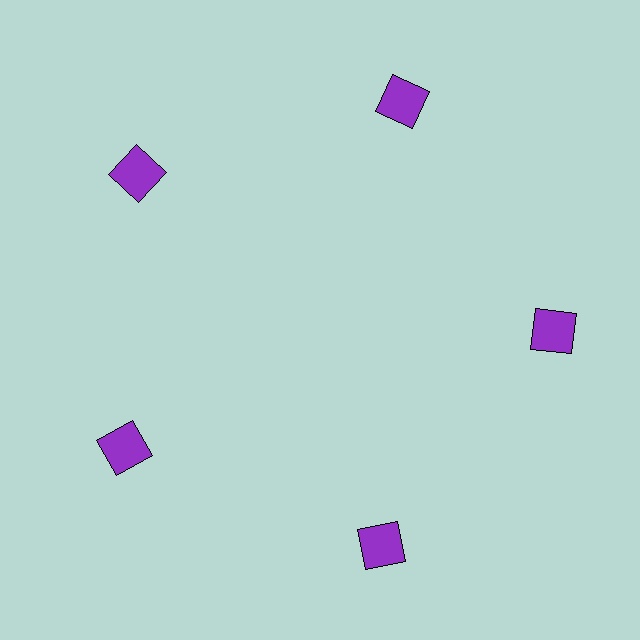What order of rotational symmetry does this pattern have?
This pattern has 5-fold rotational symmetry.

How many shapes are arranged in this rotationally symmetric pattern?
There are 5 shapes, arranged in 5 groups of 1.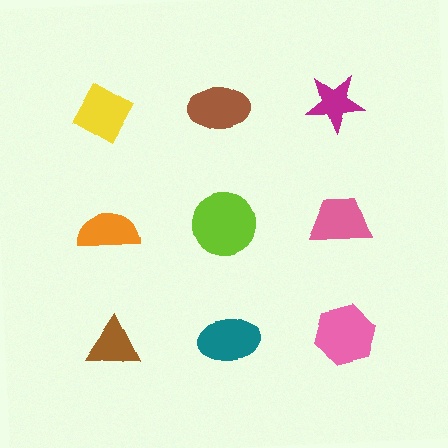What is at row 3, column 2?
A teal ellipse.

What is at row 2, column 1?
An orange semicircle.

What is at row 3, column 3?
A pink hexagon.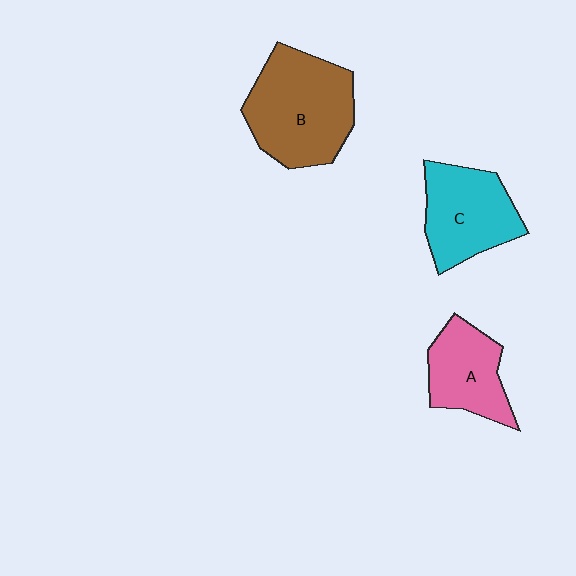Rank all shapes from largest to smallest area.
From largest to smallest: B (brown), C (cyan), A (pink).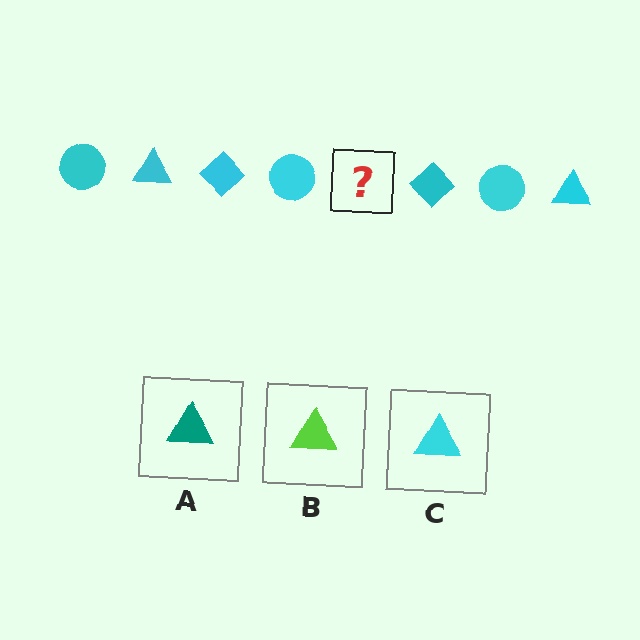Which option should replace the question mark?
Option C.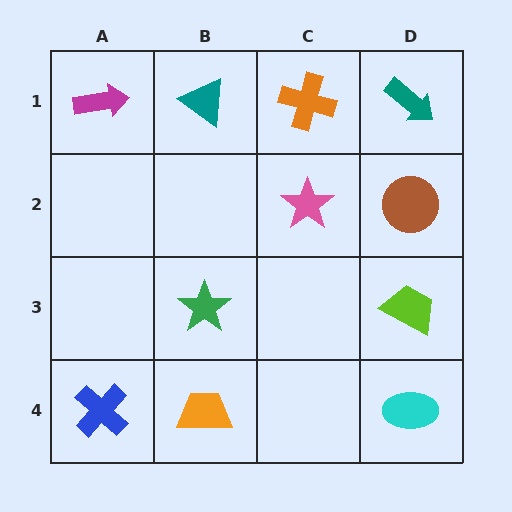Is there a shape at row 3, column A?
No, that cell is empty.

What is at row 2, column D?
A brown circle.